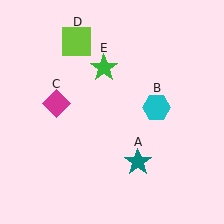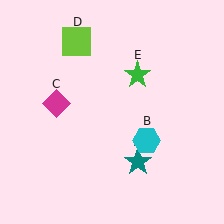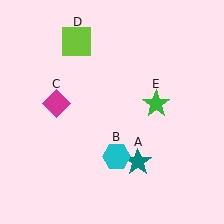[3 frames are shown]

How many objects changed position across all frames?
2 objects changed position: cyan hexagon (object B), green star (object E).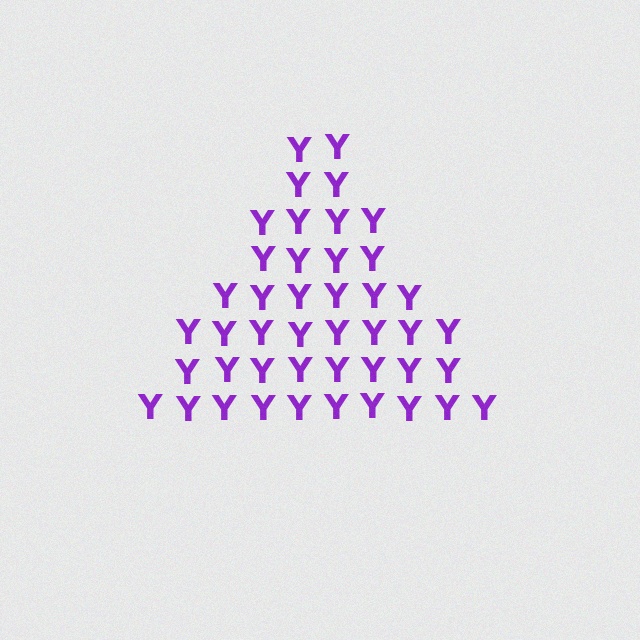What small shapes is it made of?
It is made of small letter Y's.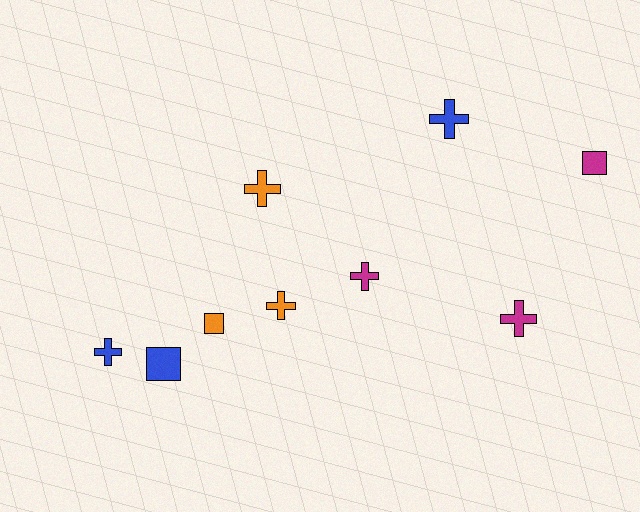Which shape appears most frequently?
Cross, with 6 objects.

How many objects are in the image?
There are 9 objects.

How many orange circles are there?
There are no orange circles.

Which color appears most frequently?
Magenta, with 3 objects.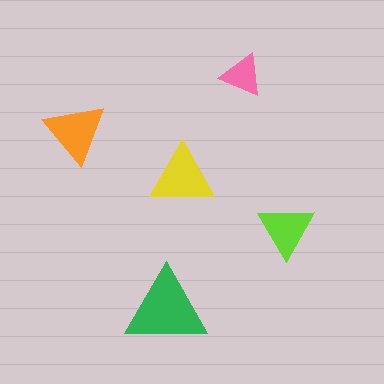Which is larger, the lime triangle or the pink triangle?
The lime one.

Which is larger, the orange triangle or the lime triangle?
The orange one.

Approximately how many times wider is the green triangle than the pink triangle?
About 2 times wider.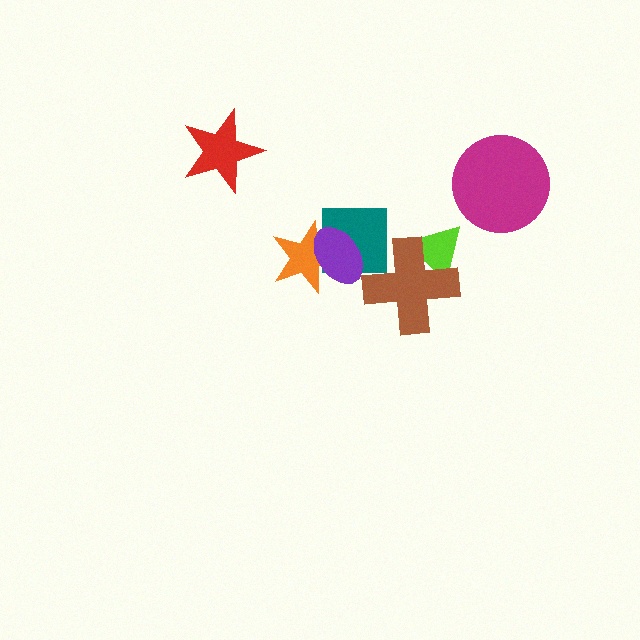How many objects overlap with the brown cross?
1 object overlaps with the brown cross.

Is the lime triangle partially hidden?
Yes, it is partially covered by another shape.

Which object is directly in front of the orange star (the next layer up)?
The teal square is directly in front of the orange star.